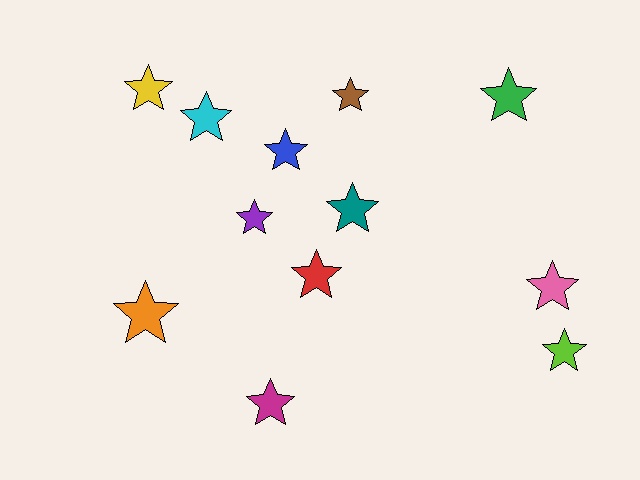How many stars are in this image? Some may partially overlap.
There are 12 stars.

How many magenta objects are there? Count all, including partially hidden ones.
There is 1 magenta object.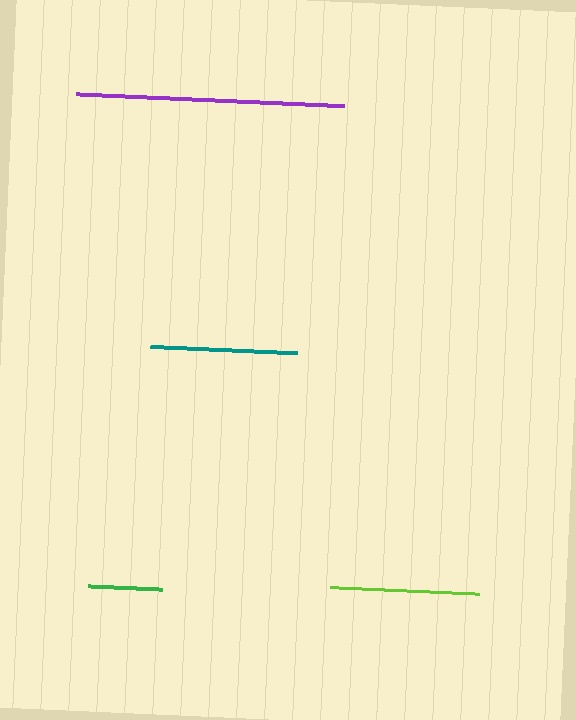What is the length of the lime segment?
The lime segment is approximately 149 pixels long.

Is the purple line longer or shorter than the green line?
The purple line is longer than the green line.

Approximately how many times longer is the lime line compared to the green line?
The lime line is approximately 2.0 times the length of the green line.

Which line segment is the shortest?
The green line is the shortest at approximately 74 pixels.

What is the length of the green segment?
The green segment is approximately 74 pixels long.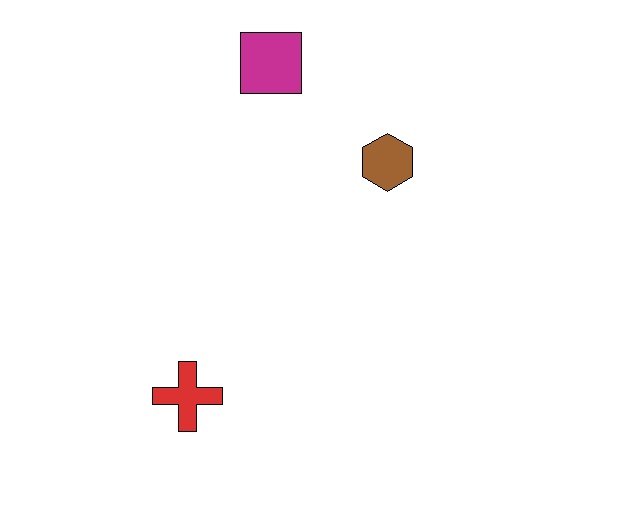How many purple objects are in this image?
There are no purple objects.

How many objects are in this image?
There are 3 objects.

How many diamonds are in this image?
There are no diamonds.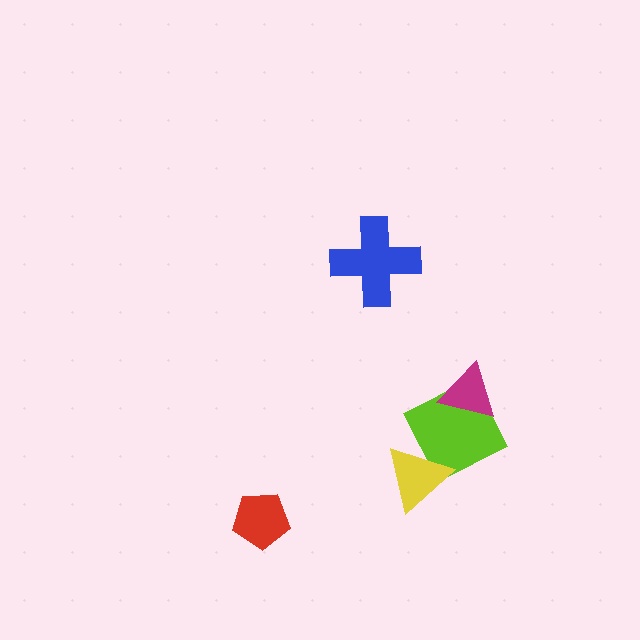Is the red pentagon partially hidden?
No, no other shape covers it.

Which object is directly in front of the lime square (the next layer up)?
The magenta triangle is directly in front of the lime square.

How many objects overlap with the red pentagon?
0 objects overlap with the red pentagon.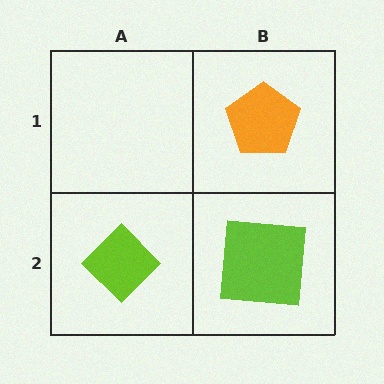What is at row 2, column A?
A lime diamond.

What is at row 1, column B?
An orange pentagon.